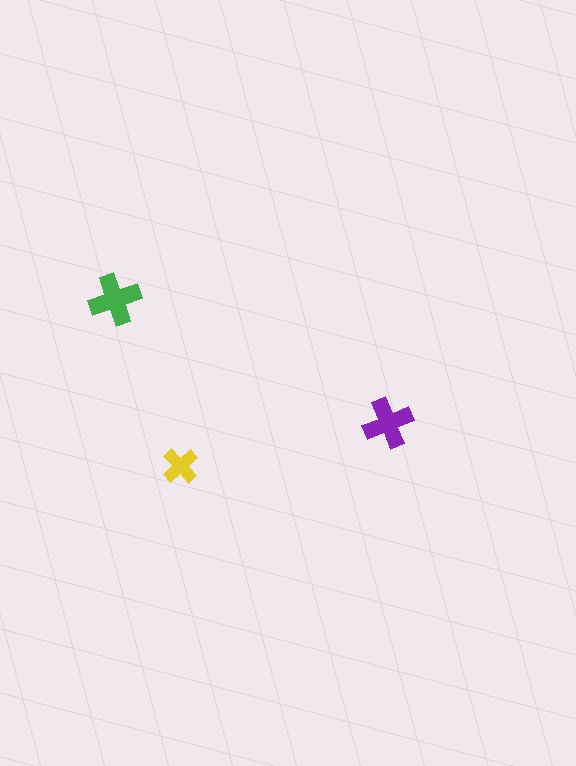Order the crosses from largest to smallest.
the green one, the purple one, the yellow one.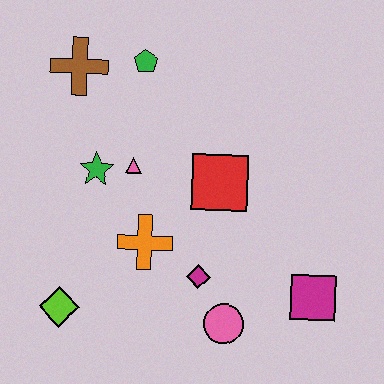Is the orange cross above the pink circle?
Yes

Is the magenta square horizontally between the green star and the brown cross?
No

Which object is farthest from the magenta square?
The brown cross is farthest from the magenta square.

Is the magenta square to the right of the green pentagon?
Yes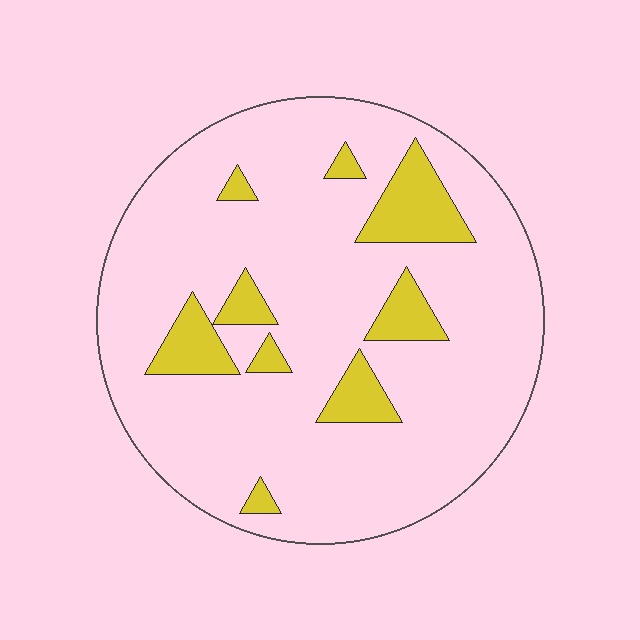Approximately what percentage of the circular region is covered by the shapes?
Approximately 15%.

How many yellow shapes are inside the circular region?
9.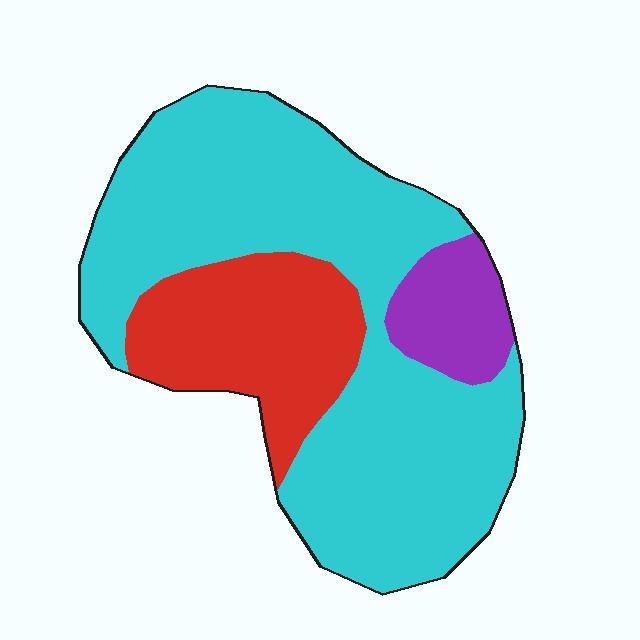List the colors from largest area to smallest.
From largest to smallest: cyan, red, purple.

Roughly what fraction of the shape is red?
Red takes up about one quarter (1/4) of the shape.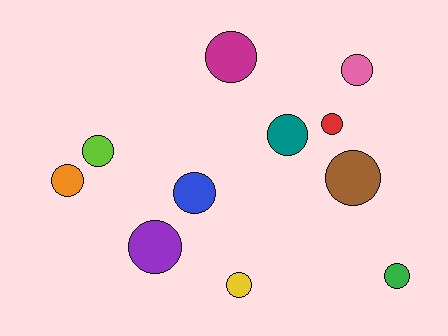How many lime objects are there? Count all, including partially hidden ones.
There is 1 lime object.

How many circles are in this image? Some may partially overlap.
There are 11 circles.